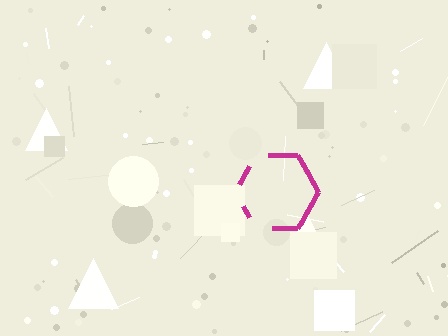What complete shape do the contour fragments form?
The contour fragments form a hexagon.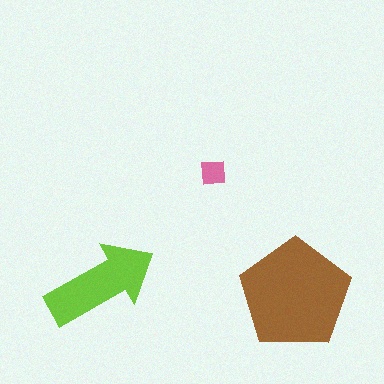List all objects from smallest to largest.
The pink square, the lime arrow, the brown pentagon.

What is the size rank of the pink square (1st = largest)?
3rd.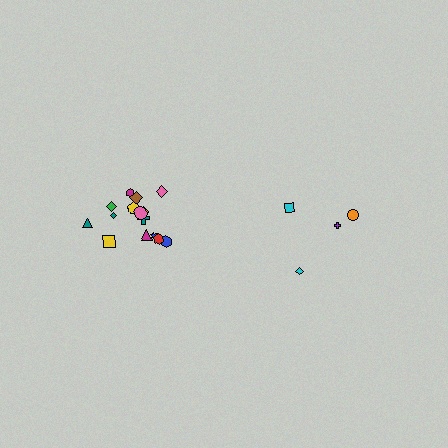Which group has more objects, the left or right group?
The left group.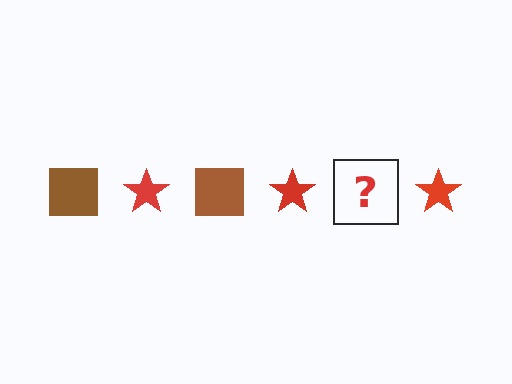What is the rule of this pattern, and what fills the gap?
The rule is that the pattern alternates between brown square and red star. The gap should be filled with a brown square.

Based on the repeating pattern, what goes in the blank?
The blank should be a brown square.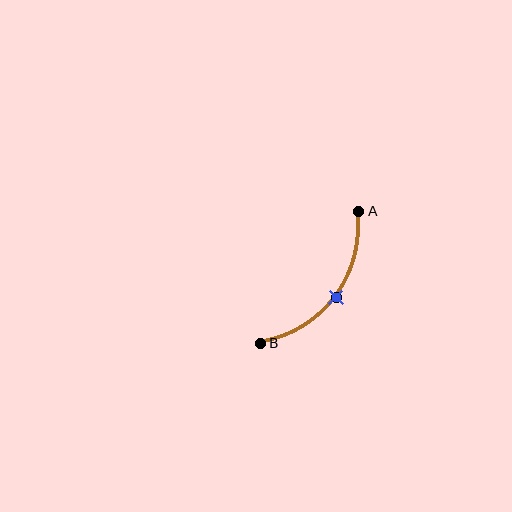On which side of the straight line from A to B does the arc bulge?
The arc bulges below and to the right of the straight line connecting A and B.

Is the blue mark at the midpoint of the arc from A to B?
Yes. The blue mark lies on the arc at equal arc-length from both A and B — it is the arc midpoint.